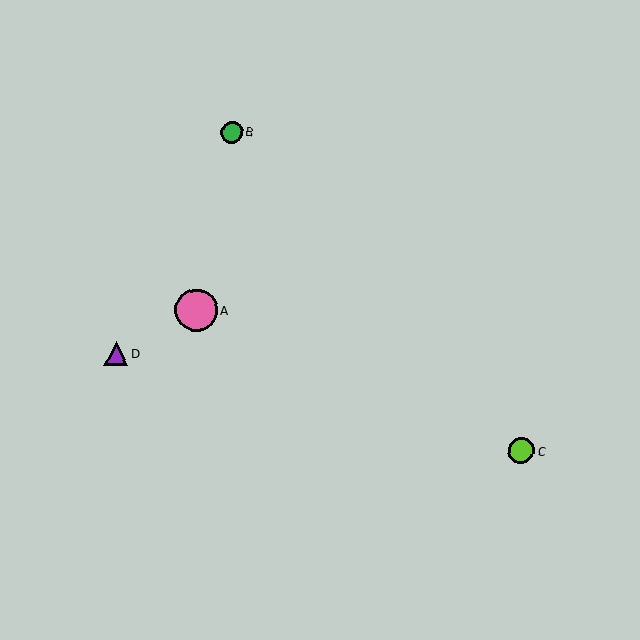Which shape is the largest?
The pink circle (labeled A) is the largest.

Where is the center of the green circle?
The center of the green circle is at (232, 132).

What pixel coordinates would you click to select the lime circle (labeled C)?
Click at (521, 451) to select the lime circle C.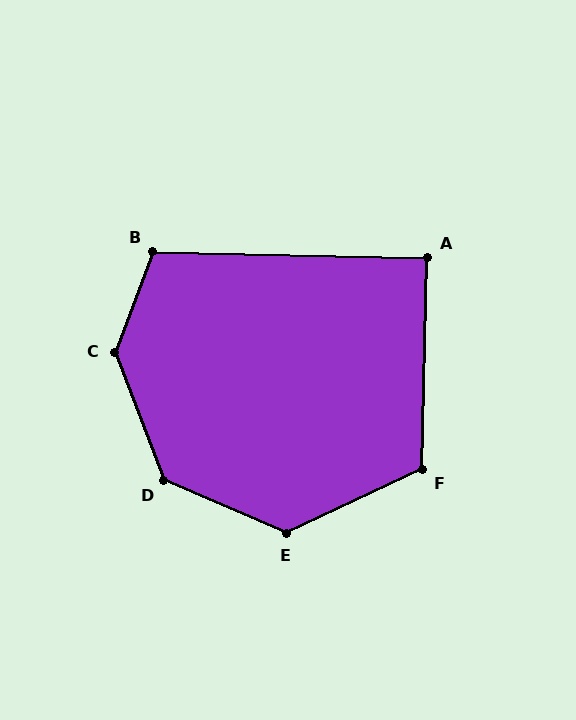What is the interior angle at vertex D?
Approximately 134 degrees (obtuse).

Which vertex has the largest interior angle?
C, at approximately 139 degrees.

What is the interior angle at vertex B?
Approximately 109 degrees (obtuse).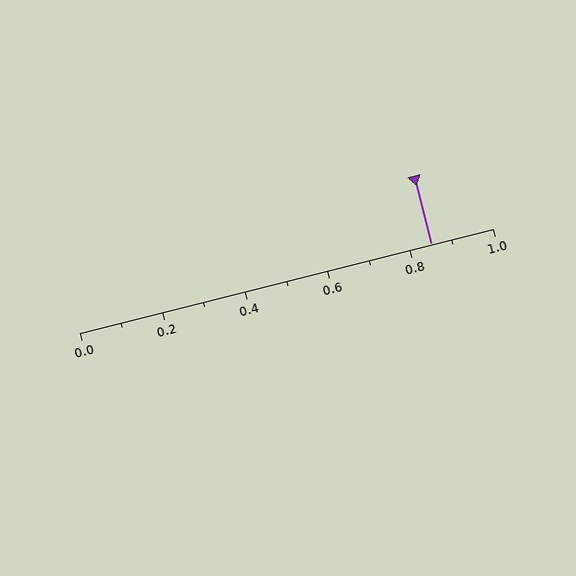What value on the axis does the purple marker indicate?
The marker indicates approximately 0.85.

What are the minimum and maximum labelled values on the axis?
The axis runs from 0.0 to 1.0.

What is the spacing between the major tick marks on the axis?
The major ticks are spaced 0.2 apart.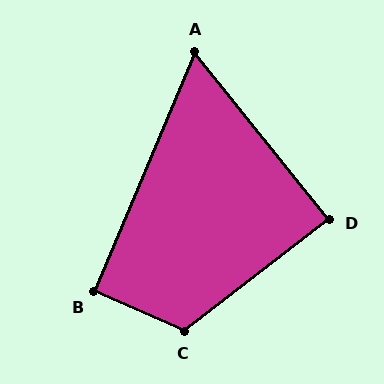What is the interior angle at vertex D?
Approximately 89 degrees (approximately right).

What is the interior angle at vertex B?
Approximately 91 degrees (approximately right).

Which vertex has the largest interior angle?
C, at approximately 118 degrees.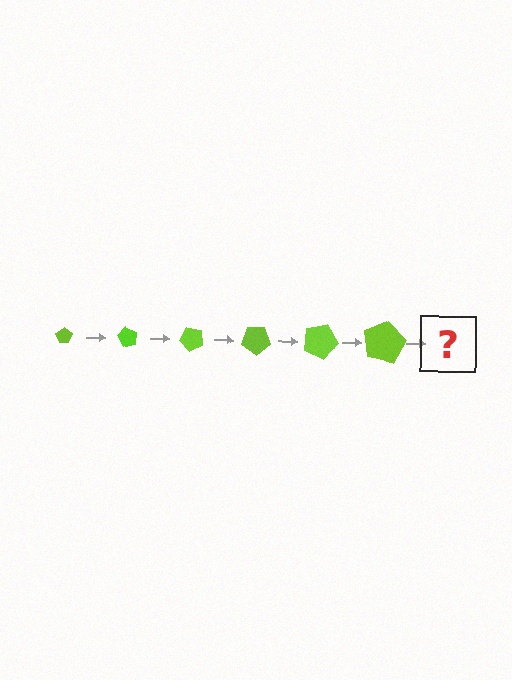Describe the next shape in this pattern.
It should be a pentagon, larger than the previous one and rotated 360 degrees from the start.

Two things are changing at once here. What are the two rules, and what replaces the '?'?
The two rules are that the pentagon grows larger each step and it rotates 60 degrees each step. The '?' should be a pentagon, larger than the previous one and rotated 360 degrees from the start.